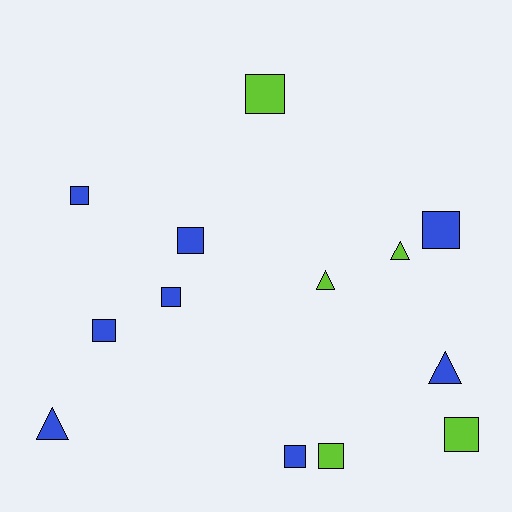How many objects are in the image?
There are 13 objects.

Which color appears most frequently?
Blue, with 8 objects.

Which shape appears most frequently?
Square, with 9 objects.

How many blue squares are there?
There are 6 blue squares.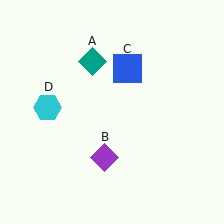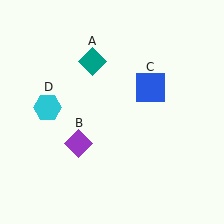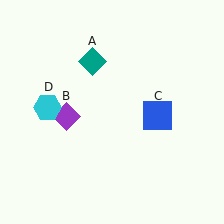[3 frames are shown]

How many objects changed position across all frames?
2 objects changed position: purple diamond (object B), blue square (object C).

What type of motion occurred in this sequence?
The purple diamond (object B), blue square (object C) rotated clockwise around the center of the scene.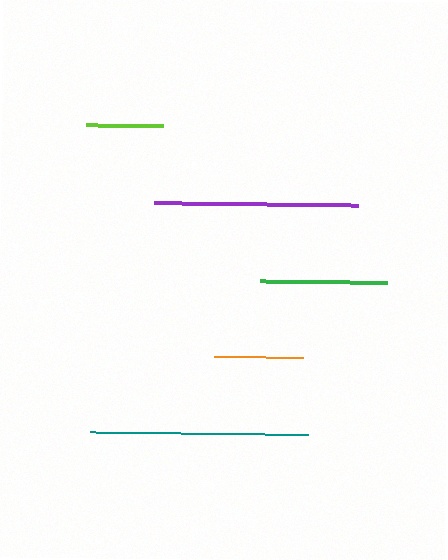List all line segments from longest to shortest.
From longest to shortest: teal, purple, green, orange, lime.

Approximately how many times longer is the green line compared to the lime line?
The green line is approximately 1.6 times the length of the lime line.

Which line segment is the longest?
The teal line is the longest at approximately 218 pixels.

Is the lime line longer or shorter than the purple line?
The purple line is longer than the lime line.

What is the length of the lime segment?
The lime segment is approximately 77 pixels long.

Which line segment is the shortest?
The lime line is the shortest at approximately 77 pixels.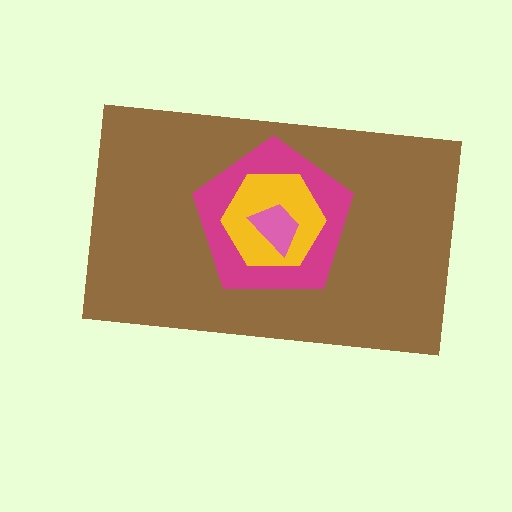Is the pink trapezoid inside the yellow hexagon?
Yes.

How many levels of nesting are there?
4.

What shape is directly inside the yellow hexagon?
The pink trapezoid.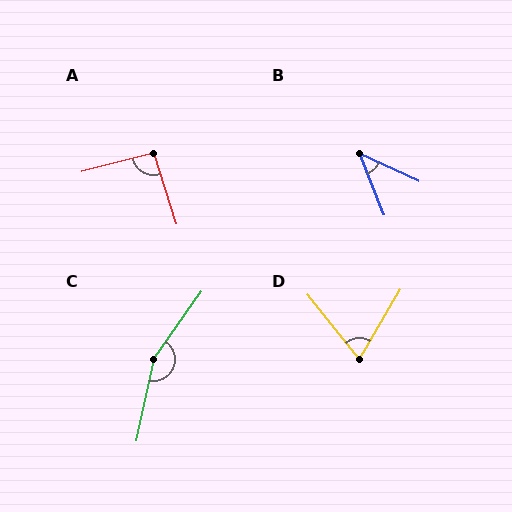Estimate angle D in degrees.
Approximately 70 degrees.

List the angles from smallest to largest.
B (44°), D (70°), A (93°), C (157°).